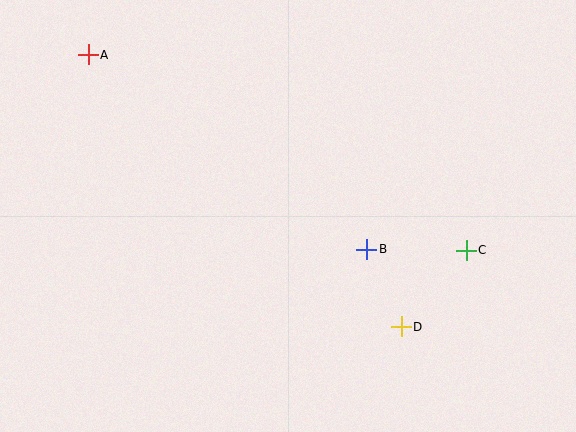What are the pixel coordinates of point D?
Point D is at (401, 327).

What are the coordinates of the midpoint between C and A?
The midpoint between C and A is at (277, 153).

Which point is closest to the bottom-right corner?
Point D is closest to the bottom-right corner.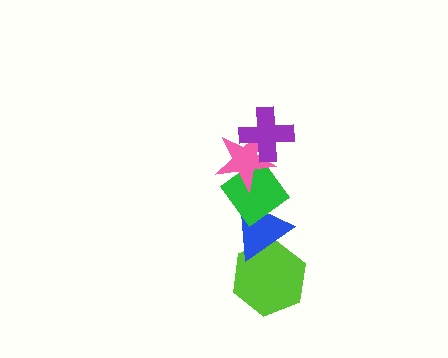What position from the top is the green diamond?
The green diamond is 3rd from the top.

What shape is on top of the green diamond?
The pink star is on top of the green diamond.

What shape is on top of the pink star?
The purple cross is on top of the pink star.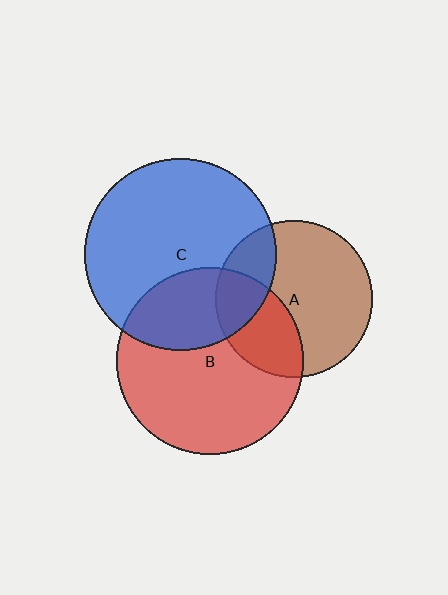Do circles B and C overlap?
Yes.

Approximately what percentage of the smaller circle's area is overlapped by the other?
Approximately 30%.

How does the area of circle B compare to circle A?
Approximately 1.4 times.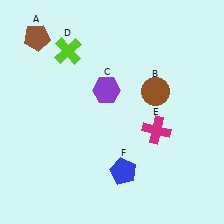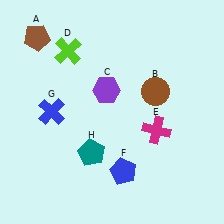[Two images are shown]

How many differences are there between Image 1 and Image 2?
There are 2 differences between the two images.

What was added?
A blue cross (G), a teal pentagon (H) were added in Image 2.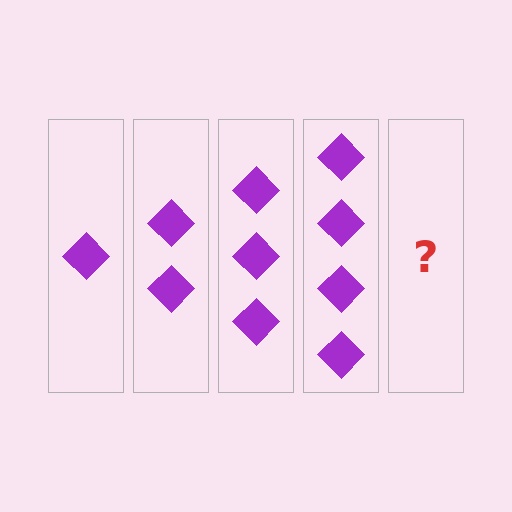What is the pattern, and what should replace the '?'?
The pattern is that each step adds one more diamond. The '?' should be 5 diamonds.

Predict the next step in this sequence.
The next step is 5 diamonds.